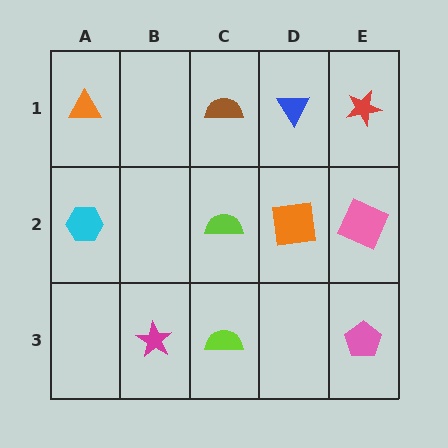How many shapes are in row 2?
4 shapes.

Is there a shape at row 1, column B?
No, that cell is empty.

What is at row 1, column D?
A blue triangle.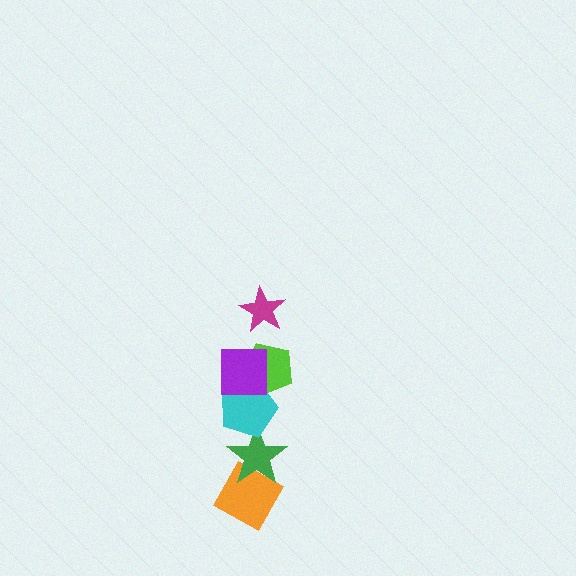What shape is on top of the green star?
The cyan pentagon is on top of the green star.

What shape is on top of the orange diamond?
The green star is on top of the orange diamond.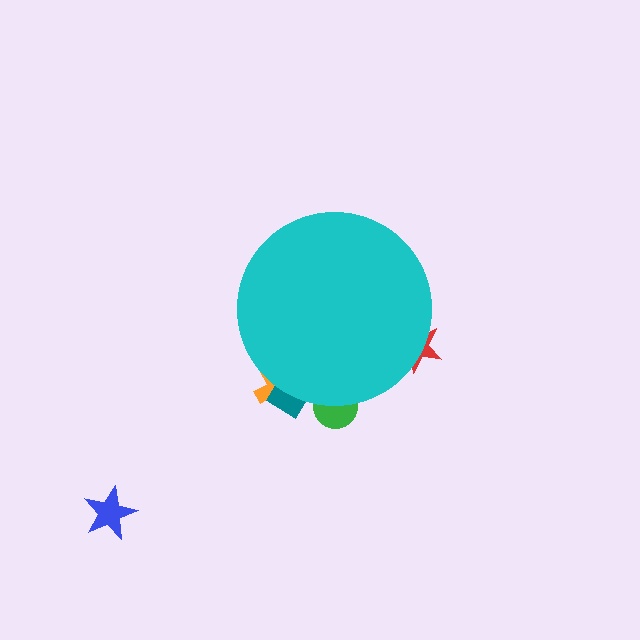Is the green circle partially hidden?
Yes, the green circle is partially hidden behind the cyan circle.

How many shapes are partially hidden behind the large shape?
4 shapes are partially hidden.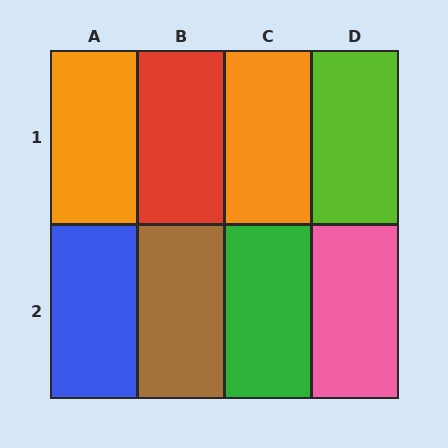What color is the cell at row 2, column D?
Pink.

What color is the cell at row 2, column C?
Green.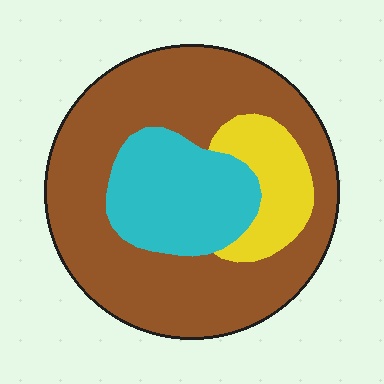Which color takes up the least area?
Yellow, at roughly 15%.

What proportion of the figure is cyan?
Cyan takes up about one fifth (1/5) of the figure.